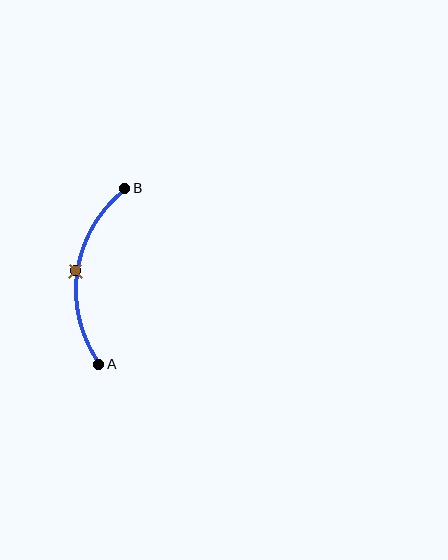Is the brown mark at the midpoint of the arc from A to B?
Yes. The brown mark lies on the arc at equal arc-length from both A and B — it is the arc midpoint.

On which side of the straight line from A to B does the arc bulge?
The arc bulges to the left of the straight line connecting A and B.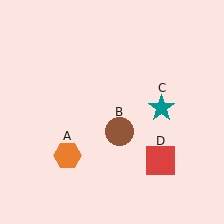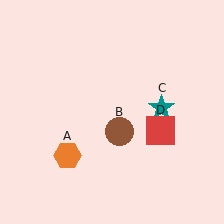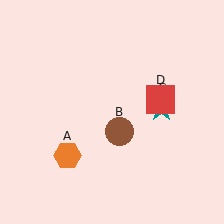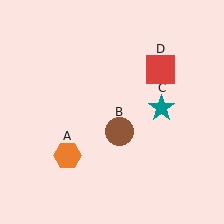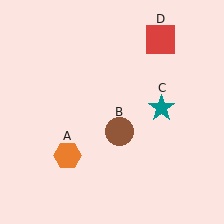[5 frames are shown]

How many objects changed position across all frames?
1 object changed position: red square (object D).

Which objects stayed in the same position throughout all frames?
Orange hexagon (object A) and brown circle (object B) and teal star (object C) remained stationary.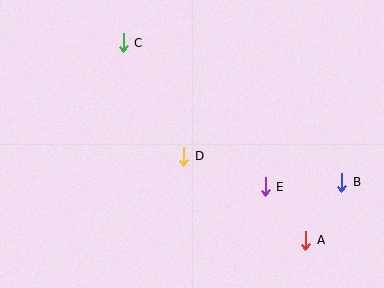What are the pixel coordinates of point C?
Point C is at (123, 43).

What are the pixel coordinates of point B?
Point B is at (342, 182).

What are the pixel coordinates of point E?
Point E is at (265, 187).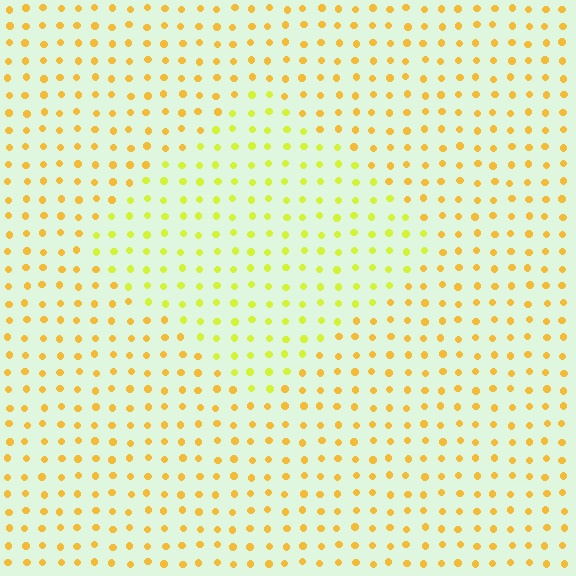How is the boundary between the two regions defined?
The boundary is defined purely by a slight shift in hue (about 28 degrees). Spacing, size, and orientation are identical on both sides.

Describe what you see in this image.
The image is filled with small yellow elements in a uniform arrangement. A diamond-shaped region is visible where the elements are tinted to a slightly different hue, forming a subtle color boundary.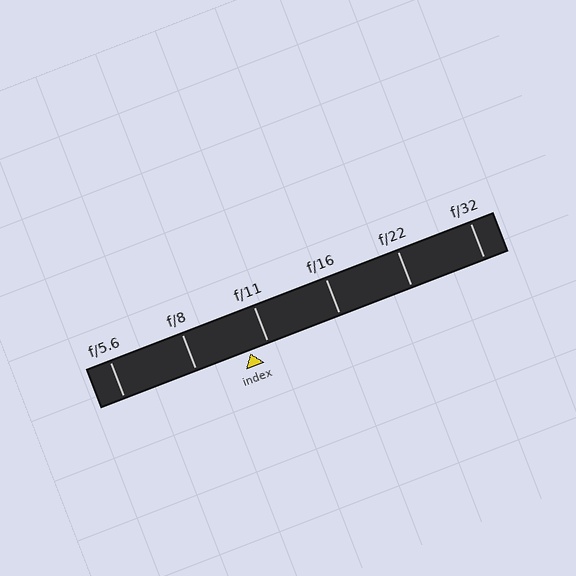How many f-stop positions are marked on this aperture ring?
There are 6 f-stop positions marked.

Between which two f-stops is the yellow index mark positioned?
The index mark is between f/8 and f/11.